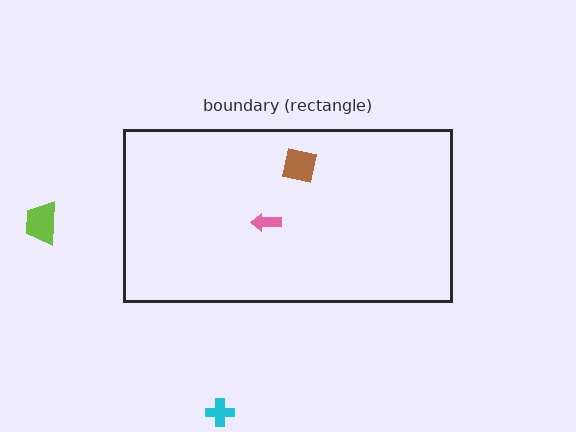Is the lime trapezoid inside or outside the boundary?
Outside.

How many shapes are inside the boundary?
2 inside, 2 outside.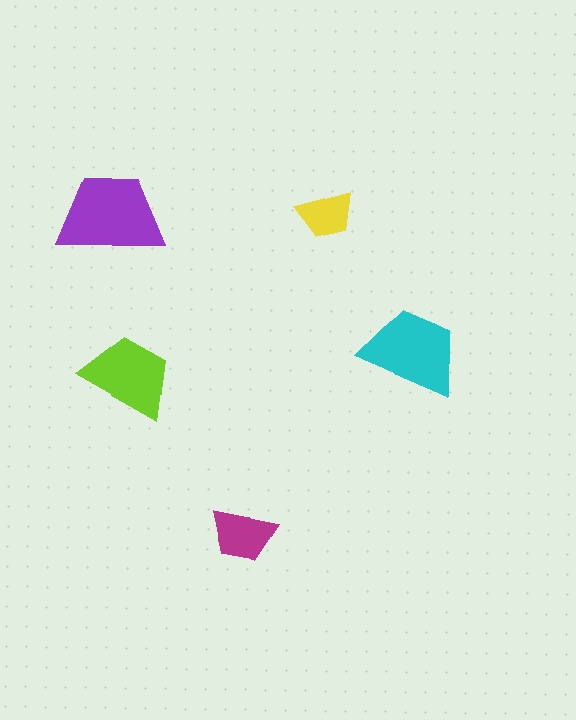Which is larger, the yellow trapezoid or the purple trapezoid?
The purple one.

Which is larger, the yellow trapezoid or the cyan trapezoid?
The cyan one.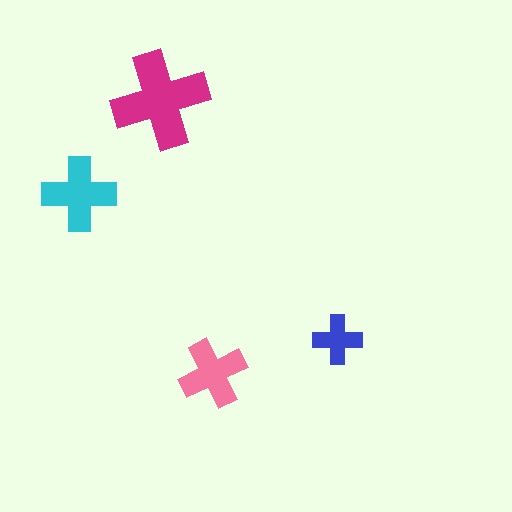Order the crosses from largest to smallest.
the magenta one, the cyan one, the pink one, the blue one.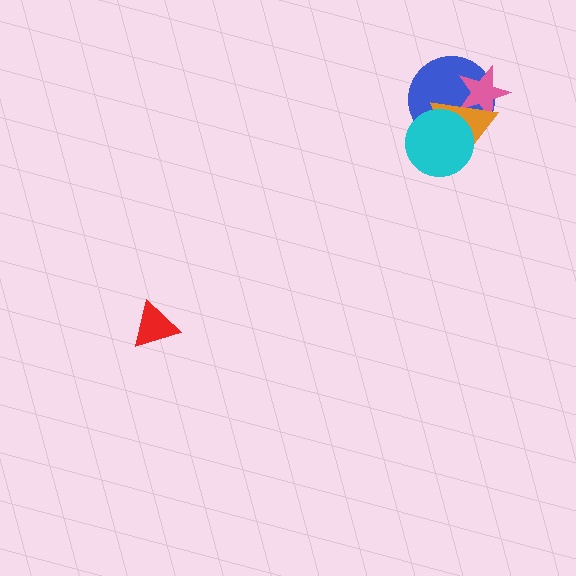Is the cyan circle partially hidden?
No, no other shape covers it.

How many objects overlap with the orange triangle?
3 objects overlap with the orange triangle.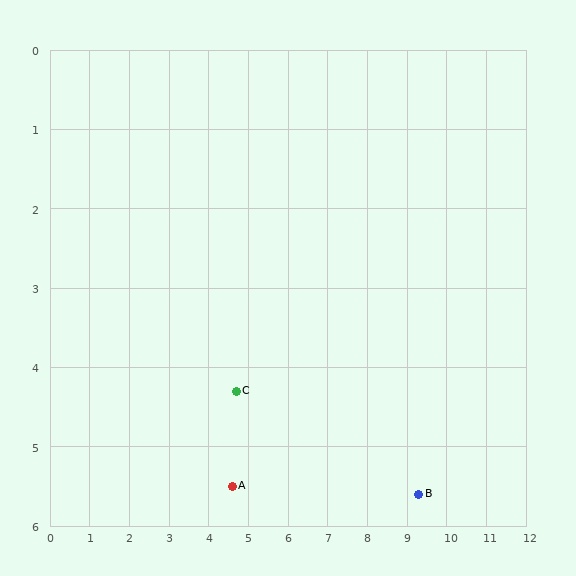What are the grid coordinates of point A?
Point A is at approximately (4.6, 5.5).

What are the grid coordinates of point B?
Point B is at approximately (9.3, 5.6).